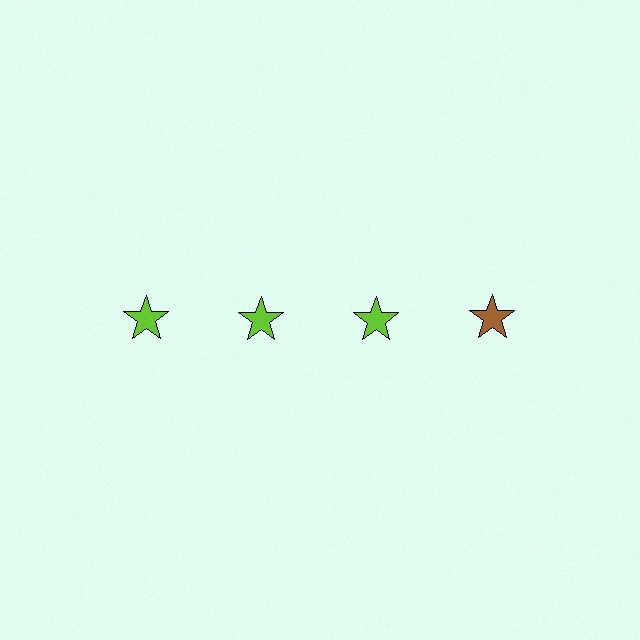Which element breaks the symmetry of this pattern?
The brown star in the top row, second from right column breaks the symmetry. All other shapes are lime stars.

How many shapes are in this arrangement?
There are 4 shapes arranged in a grid pattern.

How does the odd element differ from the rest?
It has a different color: brown instead of lime.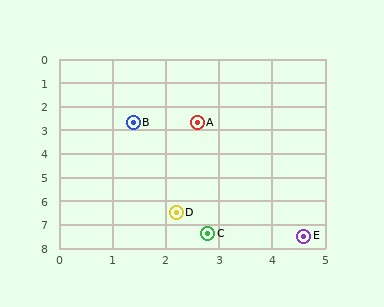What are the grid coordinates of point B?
Point B is at approximately (1.4, 2.7).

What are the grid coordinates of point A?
Point A is at approximately (2.6, 2.7).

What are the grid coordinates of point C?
Point C is at approximately (2.8, 7.4).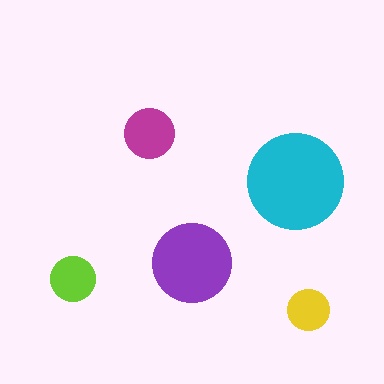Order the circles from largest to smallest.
the cyan one, the purple one, the magenta one, the lime one, the yellow one.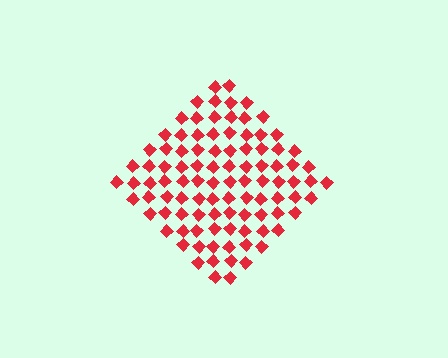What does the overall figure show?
The overall figure shows a diamond.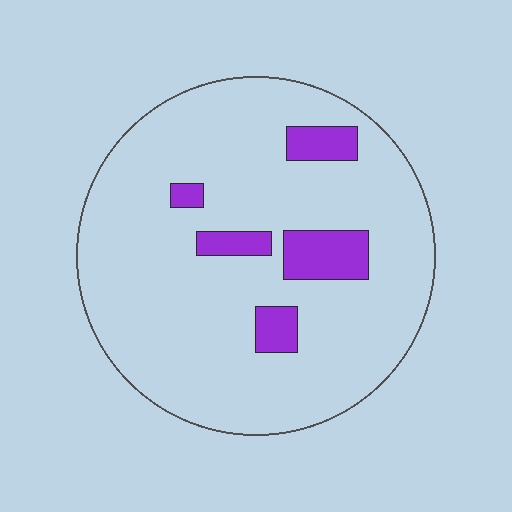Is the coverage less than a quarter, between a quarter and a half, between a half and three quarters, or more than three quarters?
Less than a quarter.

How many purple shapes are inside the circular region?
5.